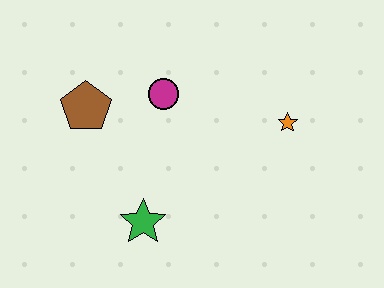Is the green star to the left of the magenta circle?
Yes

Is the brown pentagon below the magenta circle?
Yes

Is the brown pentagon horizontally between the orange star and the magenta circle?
No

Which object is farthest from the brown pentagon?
The orange star is farthest from the brown pentagon.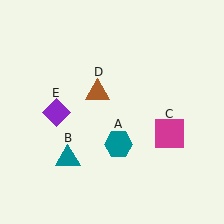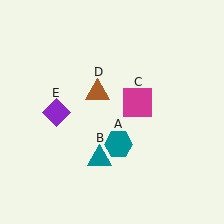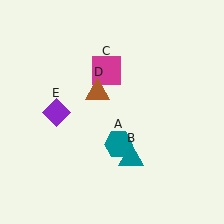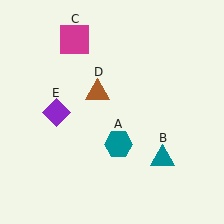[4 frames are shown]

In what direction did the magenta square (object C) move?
The magenta square (object C) moved up and to the left.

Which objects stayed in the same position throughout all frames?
Teal hexagon (object A) and brown triangle (object D) and purple diamond (object E) remained stationary.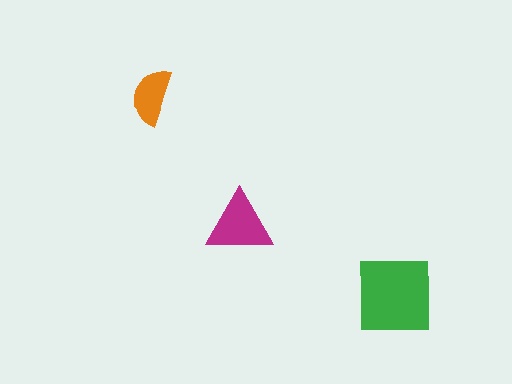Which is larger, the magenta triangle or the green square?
The green square.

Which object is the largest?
The green square.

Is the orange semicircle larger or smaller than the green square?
Smaller.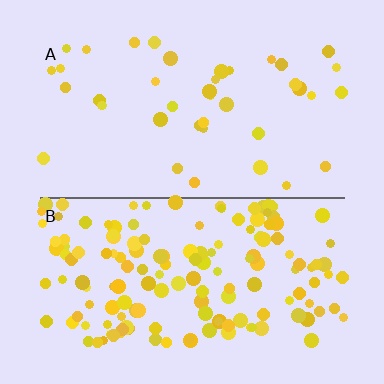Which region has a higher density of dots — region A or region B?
B (the bottom).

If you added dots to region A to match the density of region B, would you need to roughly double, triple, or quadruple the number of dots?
Approximately quadruple.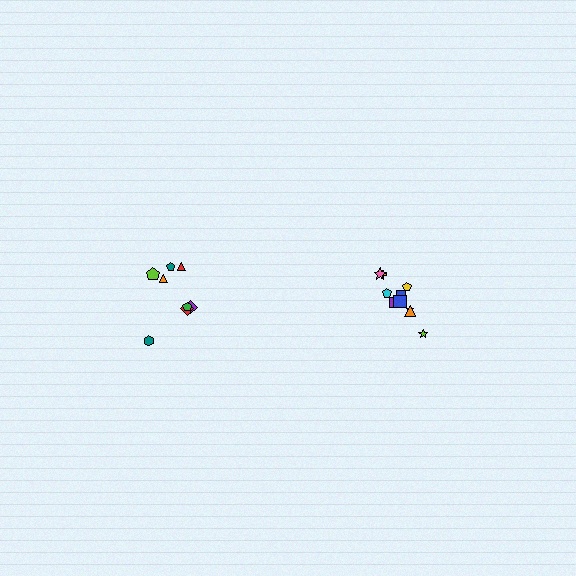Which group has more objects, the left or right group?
The right group.